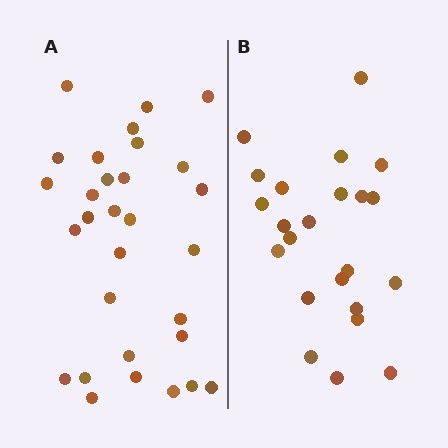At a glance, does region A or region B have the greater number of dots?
Region A (the left region) has more dots.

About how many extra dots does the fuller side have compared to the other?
Region A has roughly 8 or so more dots than region B.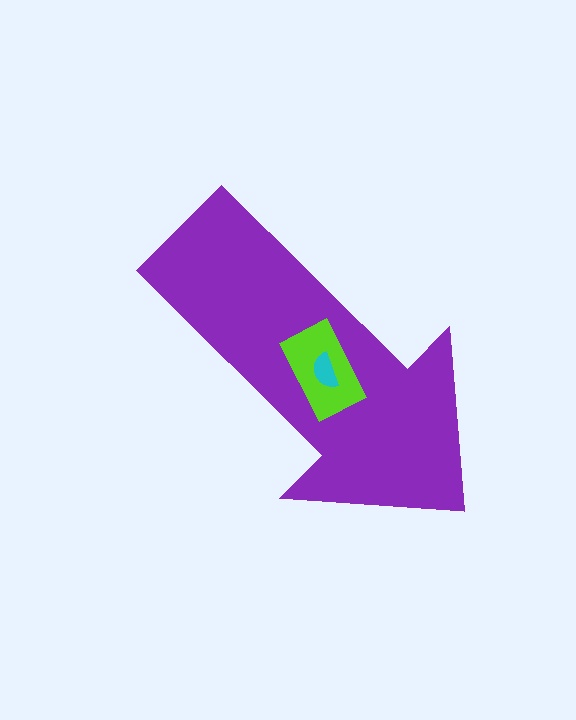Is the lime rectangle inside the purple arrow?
Yes.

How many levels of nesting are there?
3.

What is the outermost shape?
The purple arrow.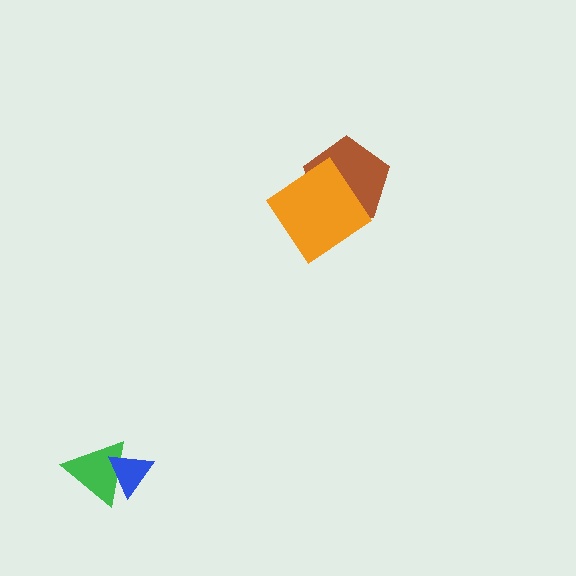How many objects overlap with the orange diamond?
1 object overlaps with the orange diamond.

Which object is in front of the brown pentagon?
The orange diamond is in front of the brown pentagon.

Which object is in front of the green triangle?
The blue triangle is in front of the green triangle.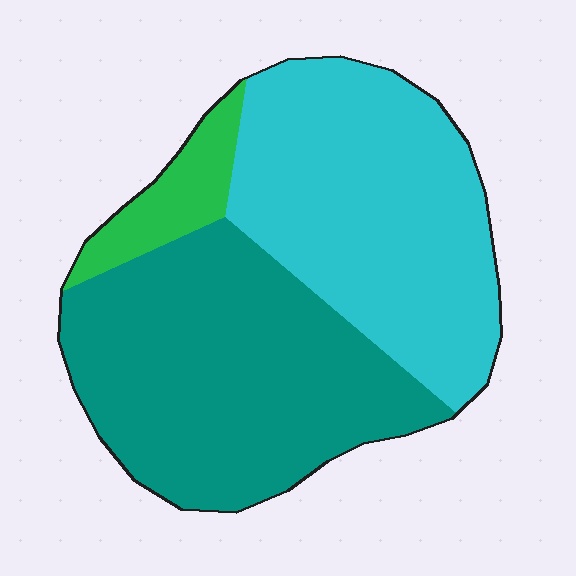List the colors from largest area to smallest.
From largest to smallest: teal, cyan, green.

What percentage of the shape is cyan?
Cyan takes up about two fifths (2/5) of the shape.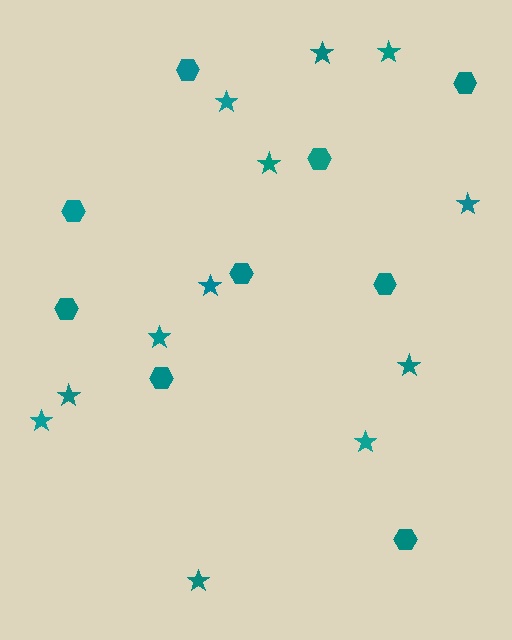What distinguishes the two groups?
There are 2 groups: one group of stars (12) and one group of hexagons (9).